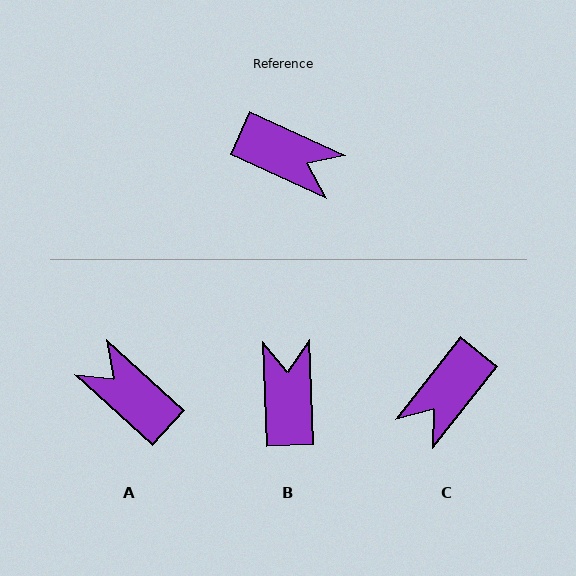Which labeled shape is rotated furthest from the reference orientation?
A, about 162 degrees away.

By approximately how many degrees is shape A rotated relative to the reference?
Approximately 162 degrees counter-clockwise.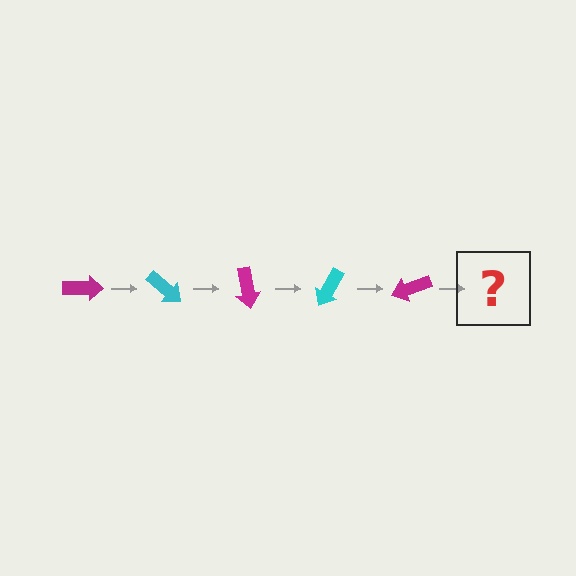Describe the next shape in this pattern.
It should be a cyan arrow, rotated 200 degrees from the start.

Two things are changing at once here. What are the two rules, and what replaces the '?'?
The two rules are that it rotates 40 degrees each step and the color cycles through magenta and cyan. The '?' should be a cyan arrow, rotated 200 degrees from the start.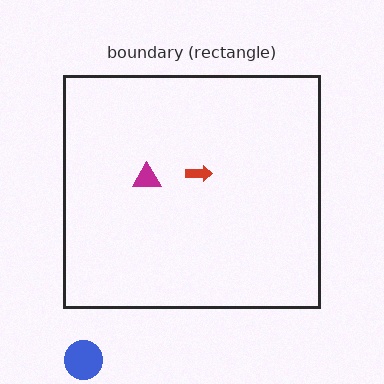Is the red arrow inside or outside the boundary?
Inside.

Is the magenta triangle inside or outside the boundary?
Inside.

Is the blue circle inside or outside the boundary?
Outside.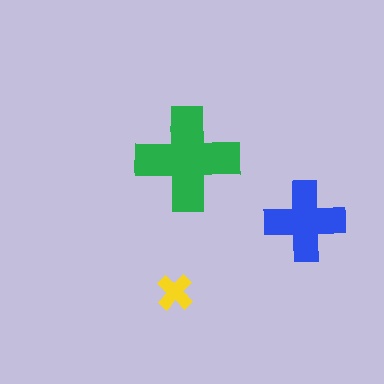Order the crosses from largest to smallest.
the green one, the blue one, the yellow one.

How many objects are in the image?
There are 3 objects in the image.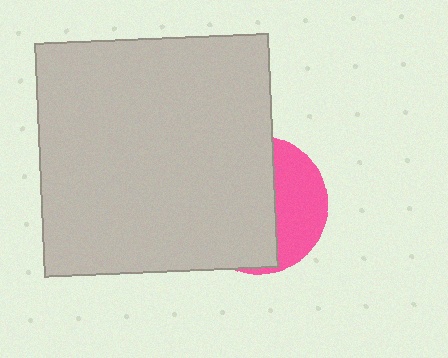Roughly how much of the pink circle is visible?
A small part of it is visible (roughly 35%).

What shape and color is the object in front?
The object in front is a light gray square.